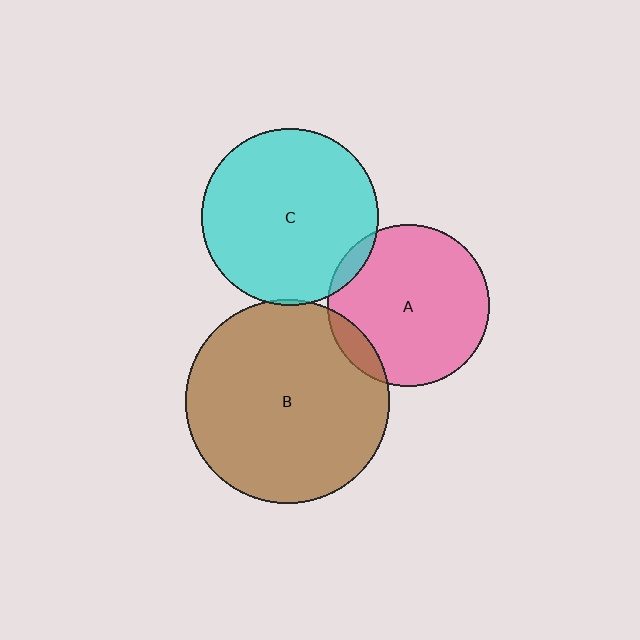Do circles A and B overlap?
Yes.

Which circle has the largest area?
Circle B (brown).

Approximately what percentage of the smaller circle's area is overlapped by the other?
Approximately 10%.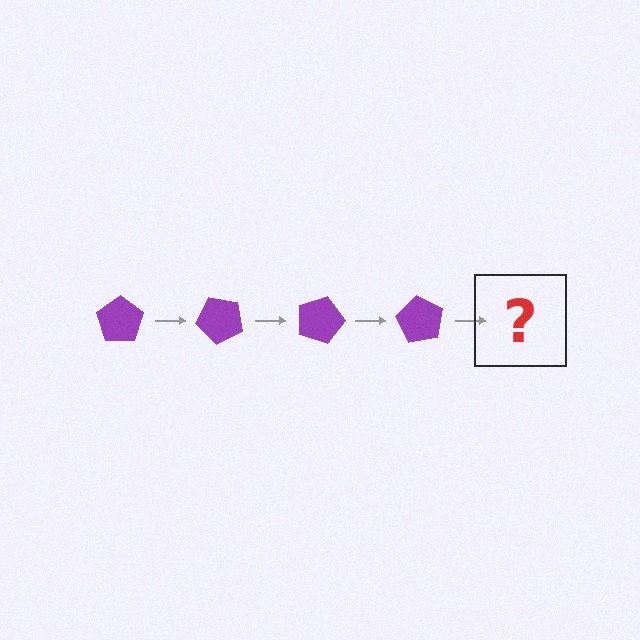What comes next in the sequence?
The next element should be a purple pentagon rotated 180 degrees.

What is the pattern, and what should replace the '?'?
The pattern is that the pentagon rotates 45 degrees each step. The '?' should be a purple pentagon rotated 180 degrees.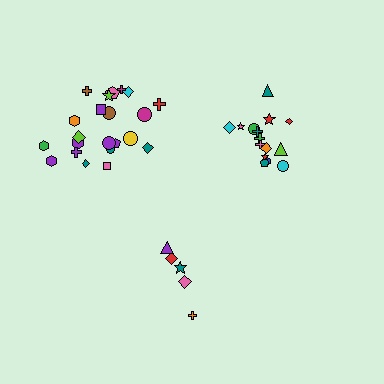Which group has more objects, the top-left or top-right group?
The top-left group.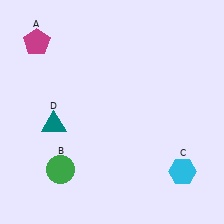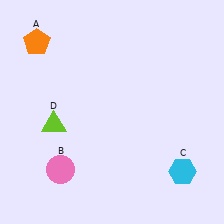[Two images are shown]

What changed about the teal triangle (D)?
In Image 1, D is teal. In Image 2, it changed to lime.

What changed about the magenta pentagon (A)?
In Image 1, A is magenta. In Image 2, it changed to orange.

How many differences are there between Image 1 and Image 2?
There are 3 differences between the two images.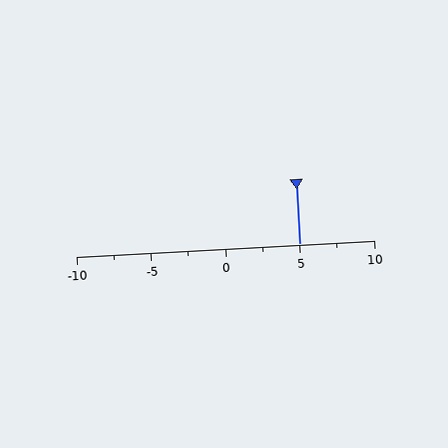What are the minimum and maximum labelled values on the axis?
The axis runs from -10 to 10.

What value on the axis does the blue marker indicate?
The marker indicates approximately 5.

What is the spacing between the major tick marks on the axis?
The major ticks are spaced 5 apart.